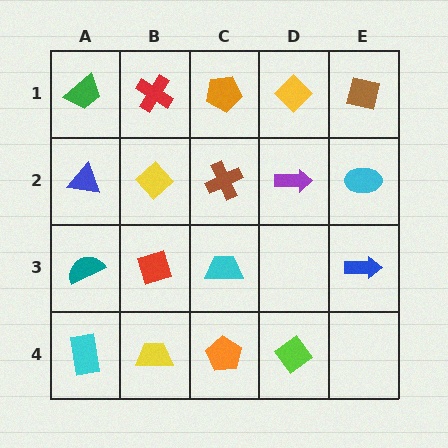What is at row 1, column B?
A red cross.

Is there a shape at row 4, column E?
No, that cell is empty.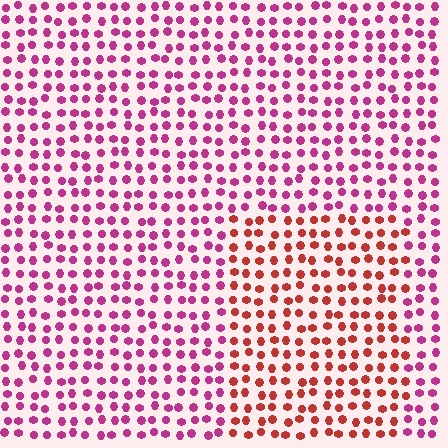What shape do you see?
I see a rectangle.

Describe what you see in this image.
The image is filled with small magenta elements in a uniform arrangement. A rectangle-shaped region is visible where the elements are tinted to a slightly different hue, forming a subtle color boundary.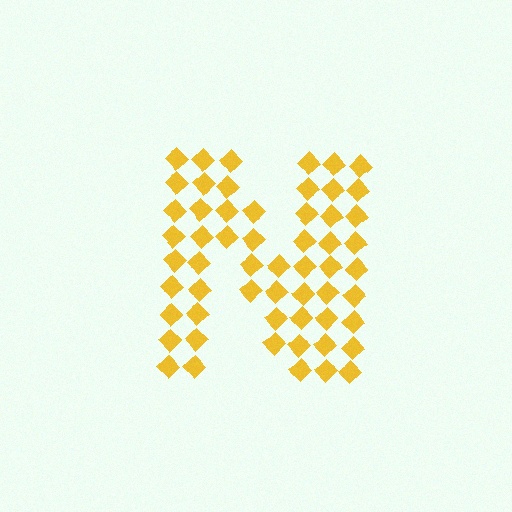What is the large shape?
The large shape is the letter N.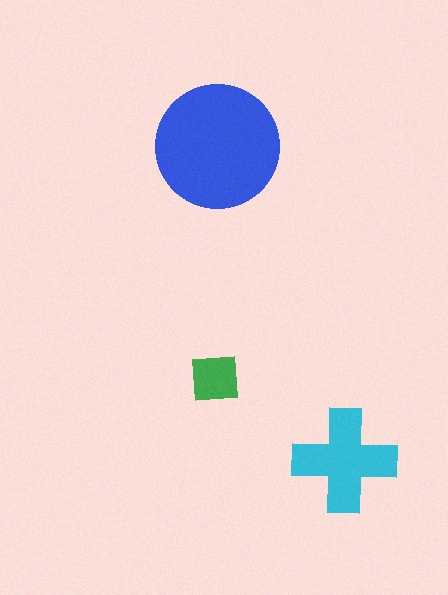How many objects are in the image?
There are 3 objects in the image.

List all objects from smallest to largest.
The green square, the cyan cross, the blue circle.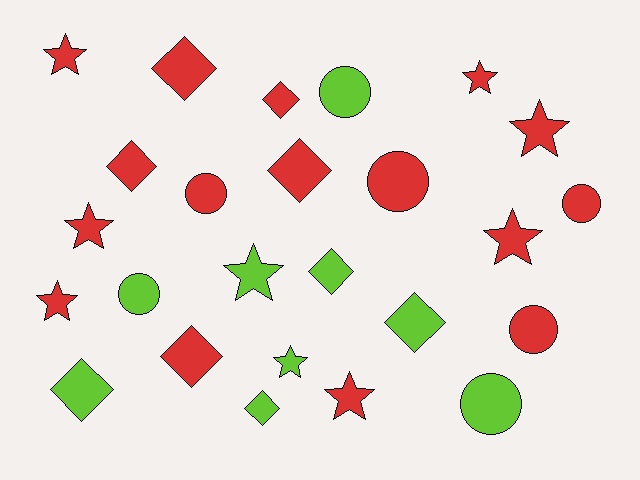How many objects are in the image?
There are 25 objects.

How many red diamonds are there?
There are 5 red diamonds.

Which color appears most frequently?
Red, with 16 objects.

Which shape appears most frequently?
Diamond, with 9 objects.